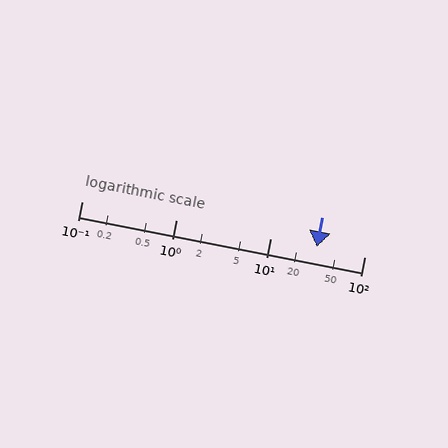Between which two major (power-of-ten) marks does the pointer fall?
The pointer is between 10 and 100.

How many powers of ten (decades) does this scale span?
The scale spans 3 decades, from 0.1 to 100.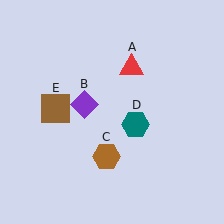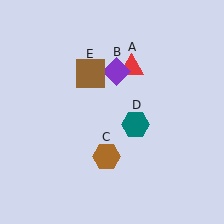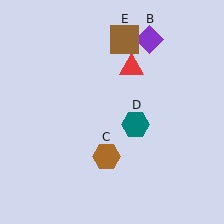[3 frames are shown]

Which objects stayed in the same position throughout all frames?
Red triangle (object A) and brown hexagon (object C) and teal hexagon (object D) remained stationary.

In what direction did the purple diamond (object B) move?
The purple diamond (object B) moved up and to the right.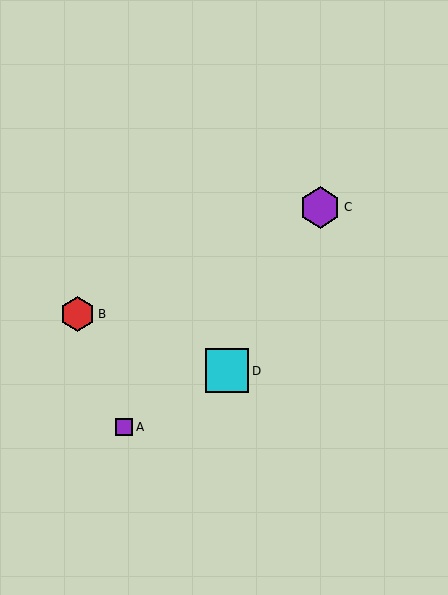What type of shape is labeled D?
Shape D is a cyan square.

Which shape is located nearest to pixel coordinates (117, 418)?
The purple square (labeled A) at (124, 427) is nearest to that location.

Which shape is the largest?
The cyan square (labeled D) is the largest.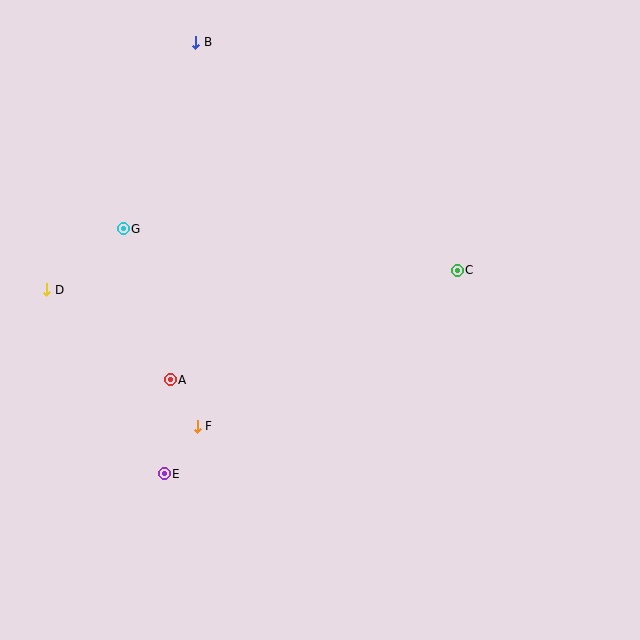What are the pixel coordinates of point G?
Point G is at (123, 229).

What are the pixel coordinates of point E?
Point E is at (164, 474).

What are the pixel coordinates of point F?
Point F is at (197, 426).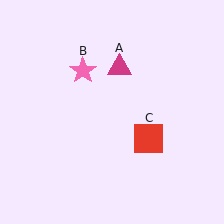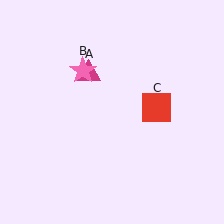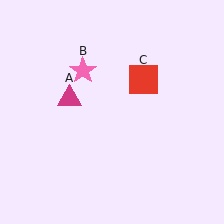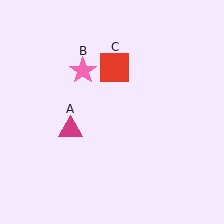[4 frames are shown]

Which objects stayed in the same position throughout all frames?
Pink star (object B) remained stationary.